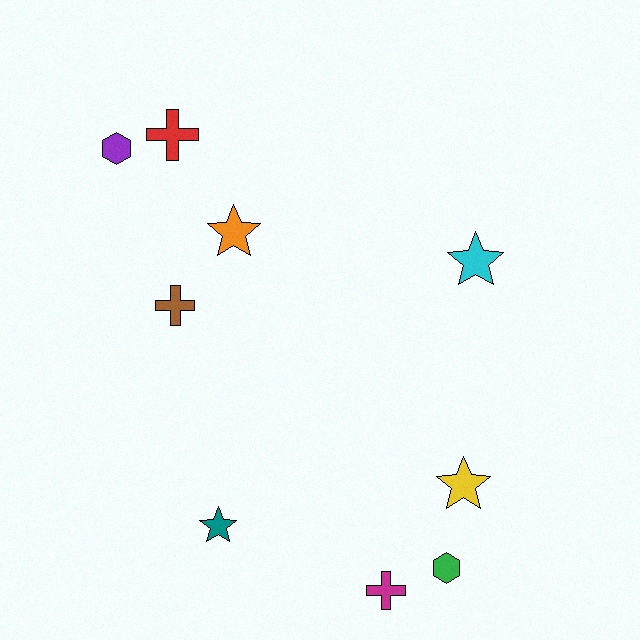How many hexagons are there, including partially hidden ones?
There are 2 hexagons.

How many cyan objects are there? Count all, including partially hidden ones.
There is 1 cyan object.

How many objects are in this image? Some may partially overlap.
There are 9 objects.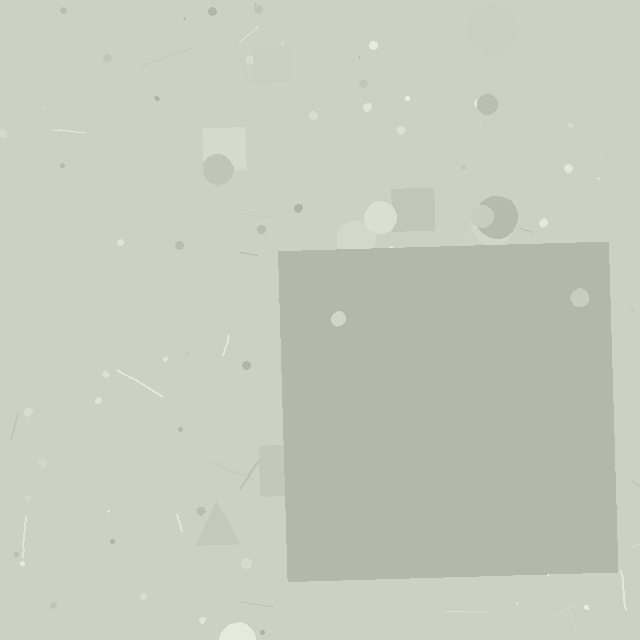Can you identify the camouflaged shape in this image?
The camouflaged shape is a square.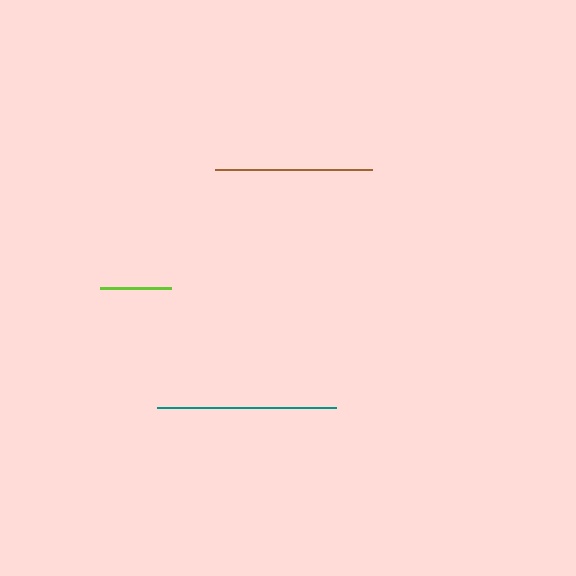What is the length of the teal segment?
The teal segment is approximately 179 pixels long.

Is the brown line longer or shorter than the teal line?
The teal line is longer than the brown line.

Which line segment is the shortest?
The lime line is the shortest at approximately 71 pixels.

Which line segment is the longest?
The teal line is the longest at approximately 179 pixels.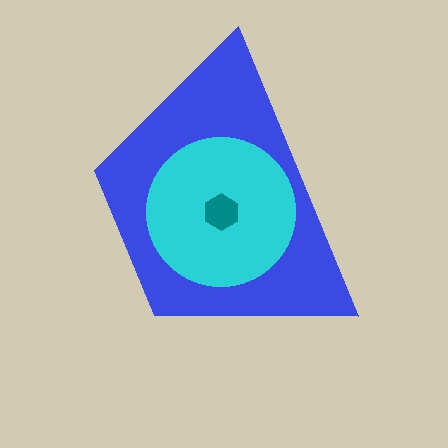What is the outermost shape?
The blue trapezoid.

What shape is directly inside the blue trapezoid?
The cyan circle.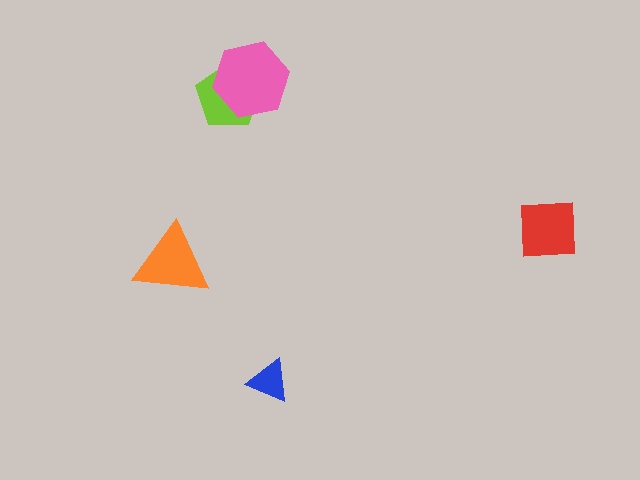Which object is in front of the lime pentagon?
The pink hexagon is in front of the lime pentagon.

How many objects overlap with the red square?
0 objects overlap with the red square.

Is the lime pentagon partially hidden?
Yes, it is partially covered by another shape.